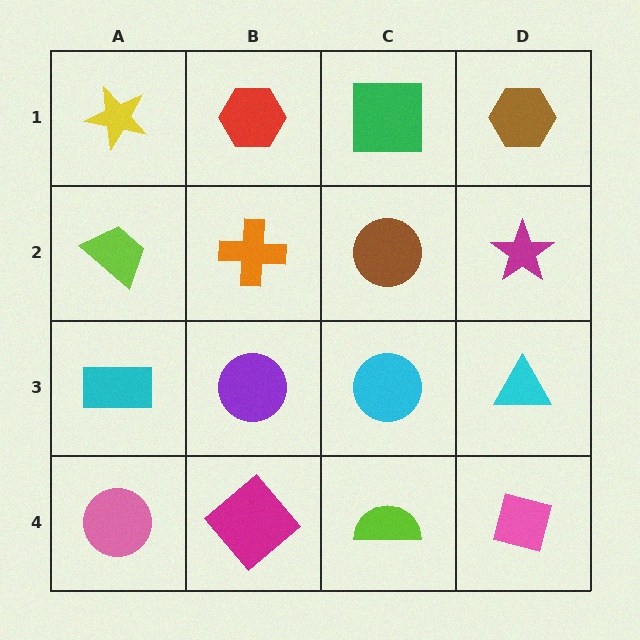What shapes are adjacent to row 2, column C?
A green square (row 1, column C), a cyan circle (row 3, column C), an orange cross (row 2, column B), a magenta star (row 2, column D).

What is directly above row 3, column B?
An orange cross.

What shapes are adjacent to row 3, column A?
A lime trapezoid (row 2, column A), a pink circle (row 4, column A), a purple circle (row 3, column B).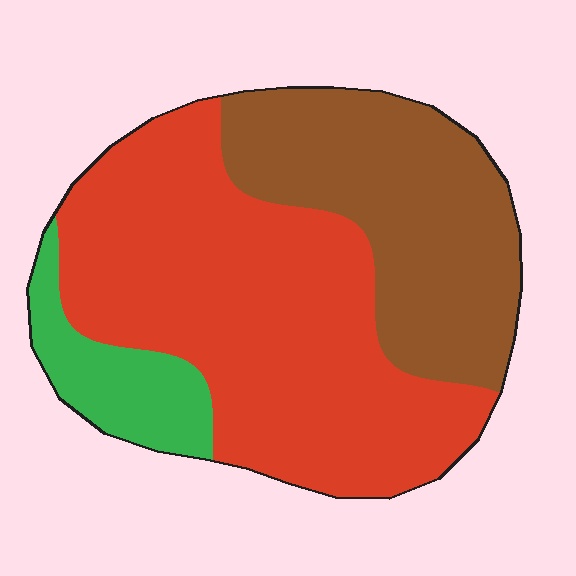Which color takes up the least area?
Green, at roughly 10%.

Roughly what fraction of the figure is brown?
Brown takes up between a sixth and a third of the figure.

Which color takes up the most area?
Red, at roughly 55%.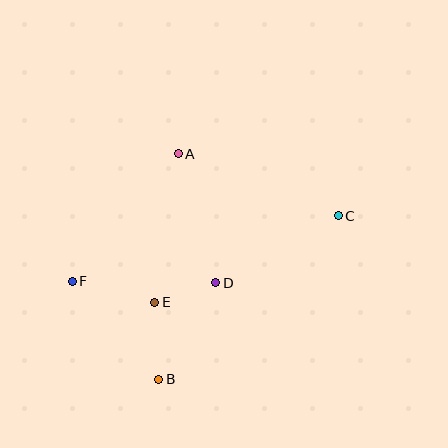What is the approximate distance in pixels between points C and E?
The distance between C and E is approximately 203 pixels.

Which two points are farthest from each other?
Points C and F are farthest from each other.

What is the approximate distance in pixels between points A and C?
The distance between A and C is approximately 172 pixels.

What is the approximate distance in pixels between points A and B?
The distance between A and B is approximately 226 pixels.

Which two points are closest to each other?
Points D and E are closest to each other.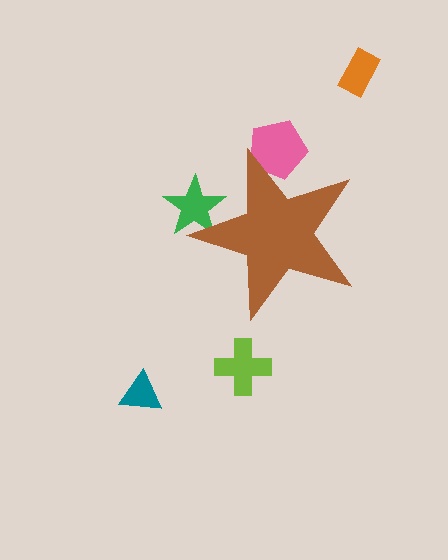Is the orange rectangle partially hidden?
No, the orange rectangle is fully visible.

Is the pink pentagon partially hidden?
Yes, the pink pentagon is partially hidden behind the brown star.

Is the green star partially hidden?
Yes, the green star is partially hidden behind the brown star.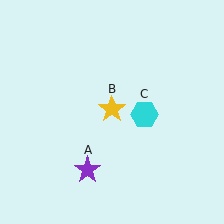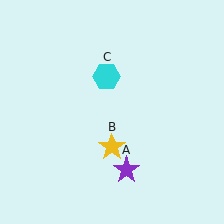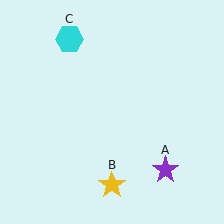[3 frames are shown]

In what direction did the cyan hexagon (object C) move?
The cyan hexagon (object C) moved up and to the left.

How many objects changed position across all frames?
3 objects changed position: purple star (object A), yellow star (object B), cyan hexagon (object C).